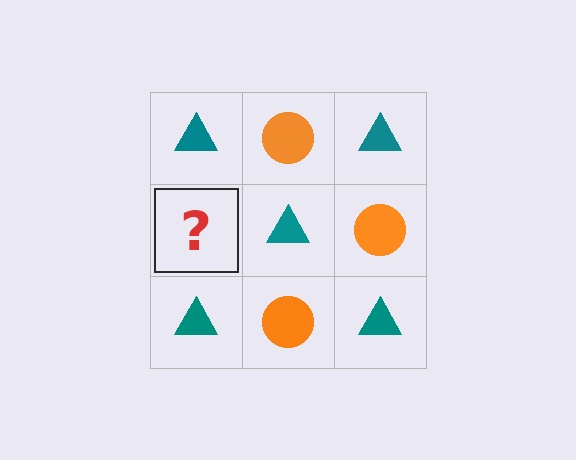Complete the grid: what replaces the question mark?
The question mark should be replaced with an orange circle.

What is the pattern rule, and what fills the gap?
The rule is that it alternates teal triangle and orange circle in a checkerboard pattern. The gap should be filled with an orange circle.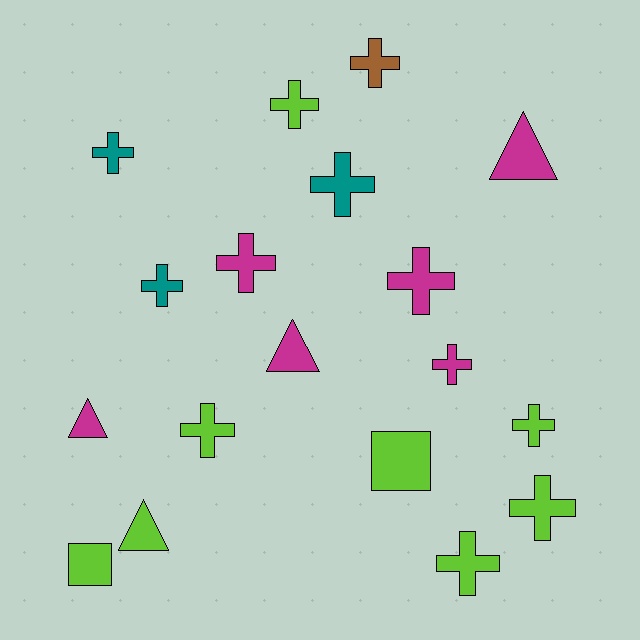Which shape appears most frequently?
Cross, with 12 objects.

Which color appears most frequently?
Lime, with 8 objects.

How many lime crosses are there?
There are 5 lime crosses.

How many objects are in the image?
There are 18 objects.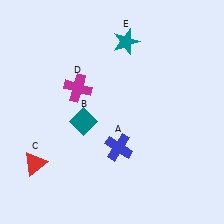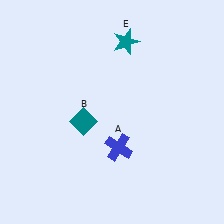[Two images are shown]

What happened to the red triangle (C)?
The red triangle (C) was removed in Image 2. It was in the bottom-left area of Image 1.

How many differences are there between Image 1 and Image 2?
There are 2 differences between the two images.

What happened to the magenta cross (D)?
The magenta cross (D) was removed in Image 2. It was in the top-left area of Image 1.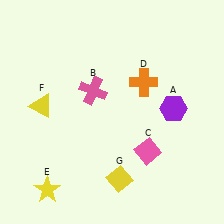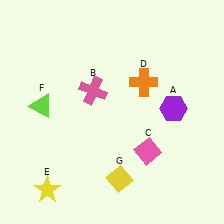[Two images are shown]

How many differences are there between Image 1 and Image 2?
There is 1 difference between the two images.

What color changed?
The triangle (F) changed from yellow in Image 1 to lime in Image 2.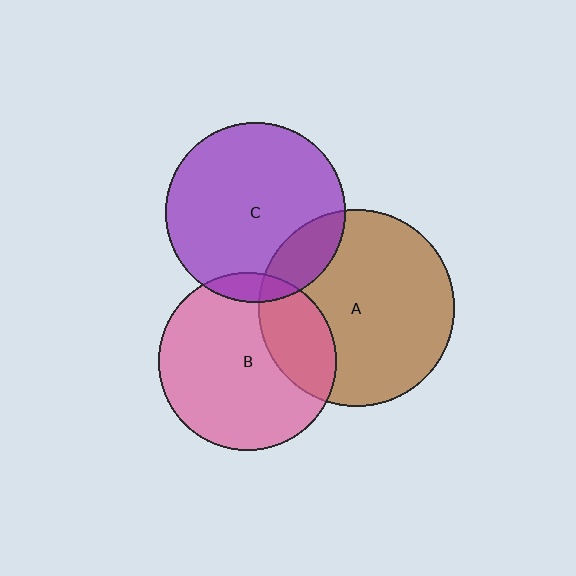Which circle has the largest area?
Circle A (brown).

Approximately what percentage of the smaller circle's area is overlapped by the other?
Approximately 15%.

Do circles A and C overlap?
Yes.